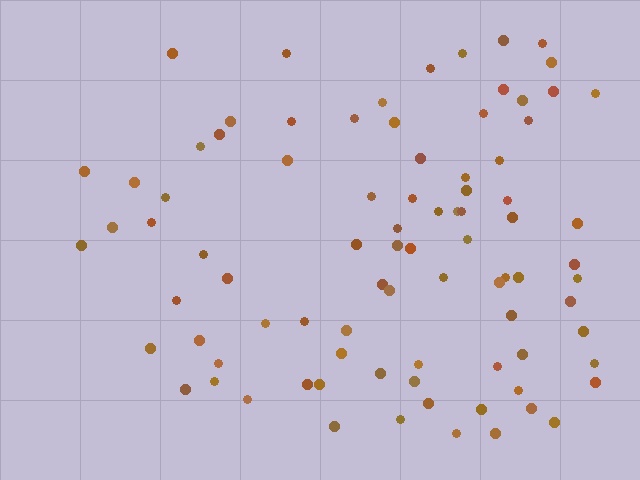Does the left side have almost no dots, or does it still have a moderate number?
Still a moderate number, just noticeably fewer than the right.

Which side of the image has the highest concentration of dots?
The right.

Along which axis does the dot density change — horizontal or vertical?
Horizontal.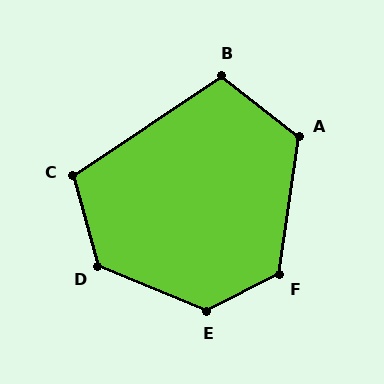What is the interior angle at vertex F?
Approximately 125 degrees (obtuse).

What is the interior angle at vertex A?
Approximately 120 degrees (obtuse).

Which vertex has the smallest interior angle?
B, at approximately 107 degrees.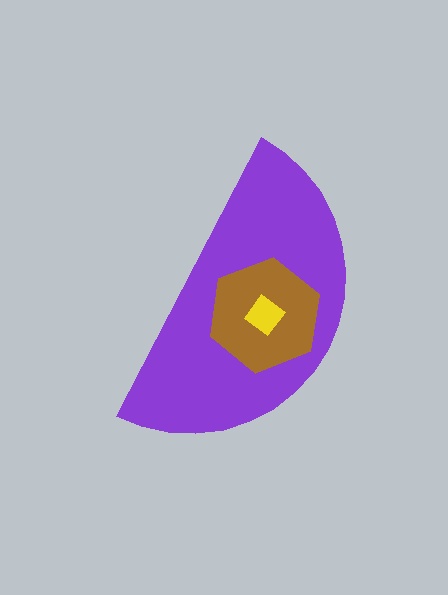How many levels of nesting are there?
3.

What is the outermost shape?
The purple semicircle.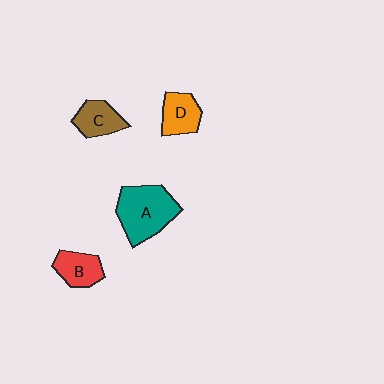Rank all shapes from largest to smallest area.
From largest to smallest: A (teal), D (orange), C (brown), B (red).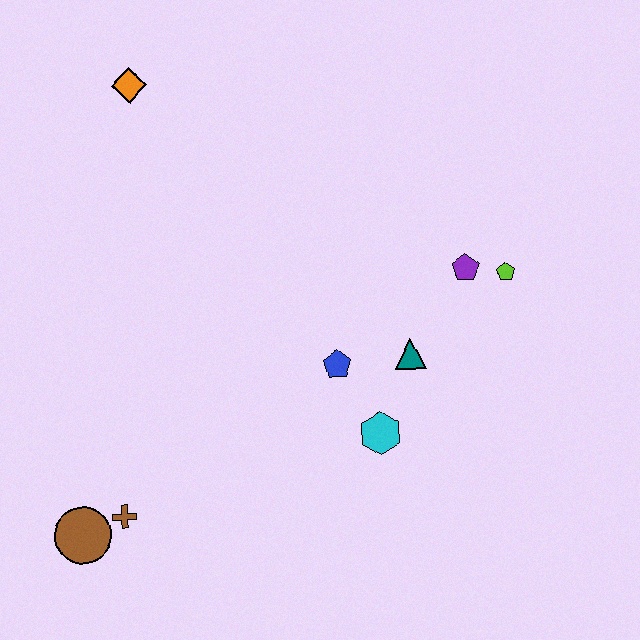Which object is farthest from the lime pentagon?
The brown circle is farthest from the lime pentagon.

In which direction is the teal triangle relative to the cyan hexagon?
The teal triangle is above the cyan hexagon.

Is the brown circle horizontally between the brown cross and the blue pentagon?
No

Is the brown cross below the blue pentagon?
Yes